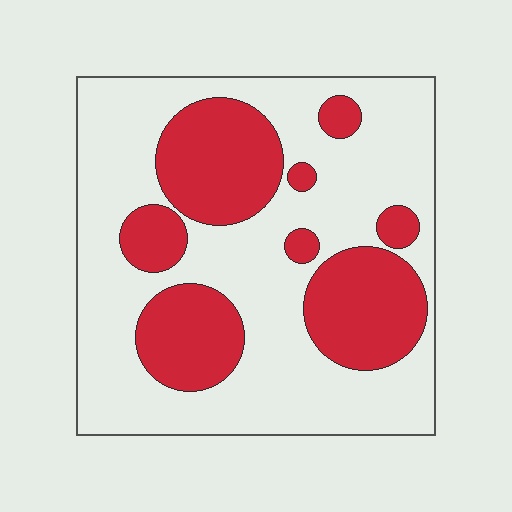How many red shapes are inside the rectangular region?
8.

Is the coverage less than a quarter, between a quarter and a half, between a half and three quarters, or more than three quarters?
Between a quarter and a half.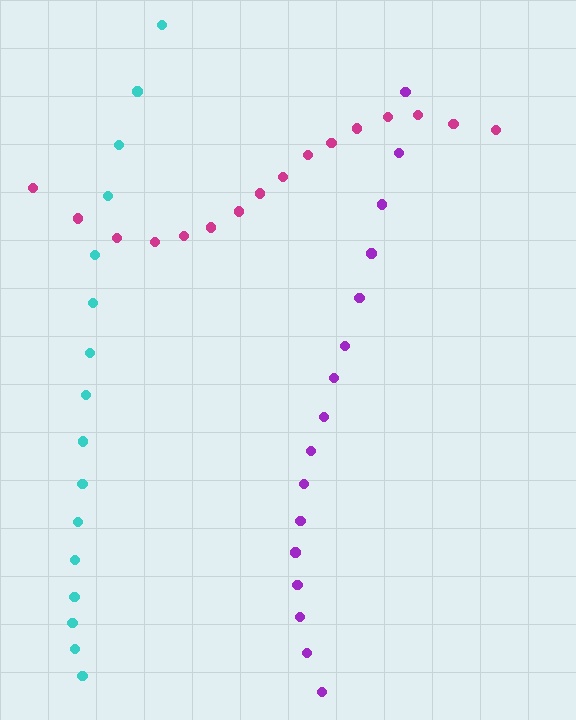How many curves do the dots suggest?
There are 3 distinct paths.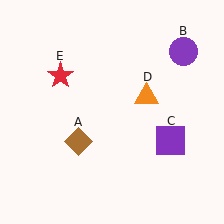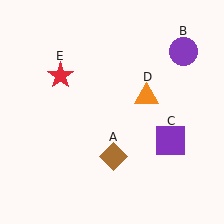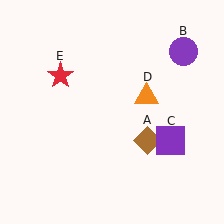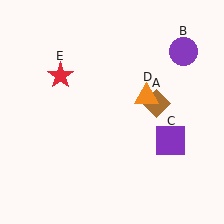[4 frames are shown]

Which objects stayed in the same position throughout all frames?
Purple circle (object B) and purple square (object C) and orange triangle (object D) and red star (object E) remained stationary.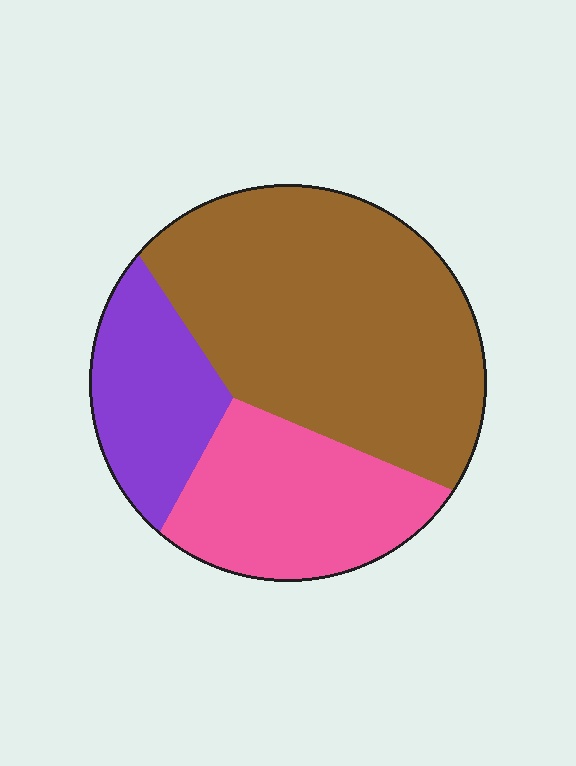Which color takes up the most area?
Brown, at roughly 55%.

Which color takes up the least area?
Purple, at roughly 20%.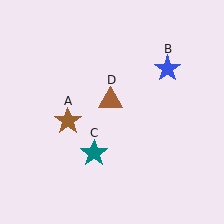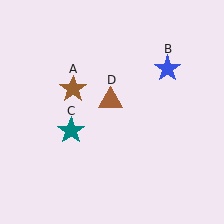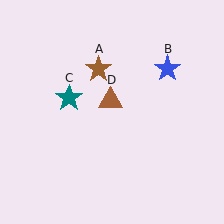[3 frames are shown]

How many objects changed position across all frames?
2 objects changed position: brown star (object A), teal star (object C).